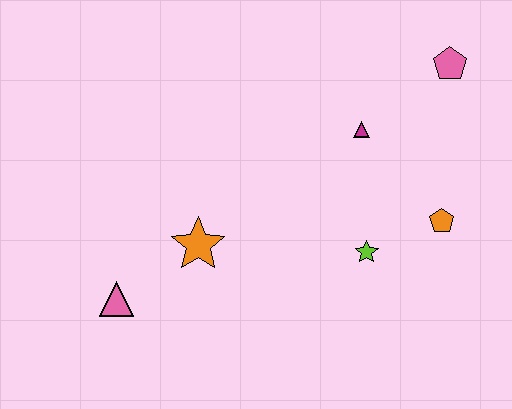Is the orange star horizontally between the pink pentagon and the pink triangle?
Yes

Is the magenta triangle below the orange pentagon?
No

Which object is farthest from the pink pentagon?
The pink triangle is farthest from the pink pentagon.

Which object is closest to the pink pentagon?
The magenta triangle is closest to the pink pentagon.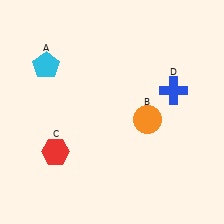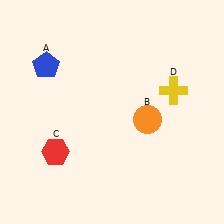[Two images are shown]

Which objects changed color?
A changed from cyan to blue. D changed from blue to yellow.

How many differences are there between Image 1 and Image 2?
There are 2 differences between the two images.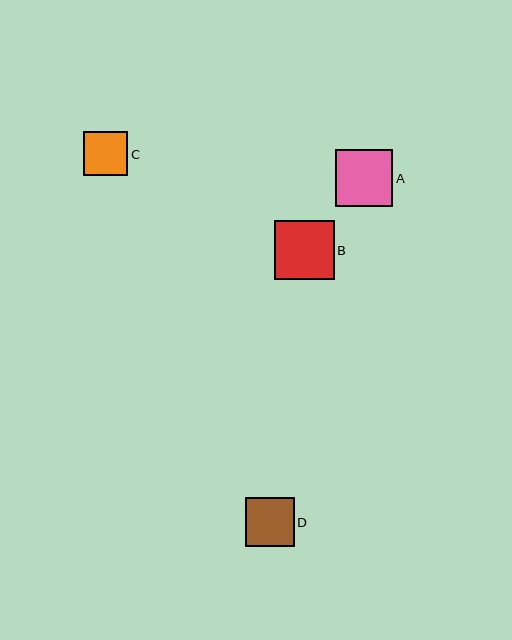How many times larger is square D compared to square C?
Square D is approximately 1.1 times the size of square C.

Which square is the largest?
Square B is the largest with a size of approximately 59 pixels.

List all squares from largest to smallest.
From largest to smallest: B, A, D, C.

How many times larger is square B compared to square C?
Square B is approximately 1.3 times the size of square C.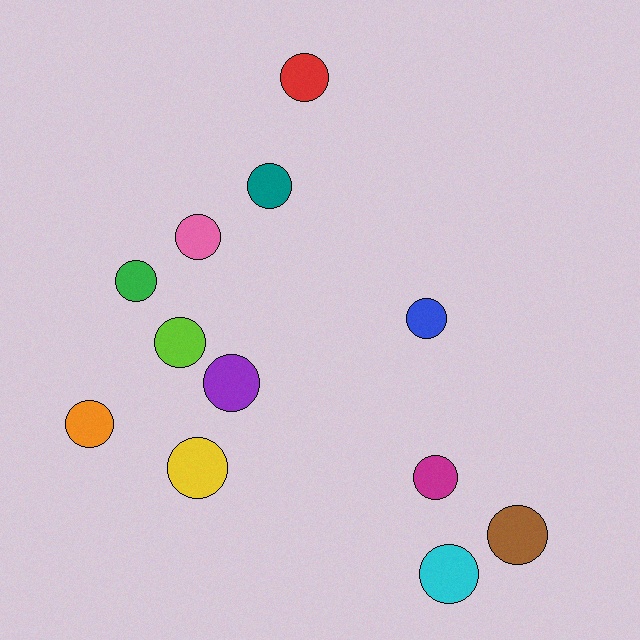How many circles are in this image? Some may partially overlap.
There are 12 circles.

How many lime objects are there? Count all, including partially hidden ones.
There is 1 lime object.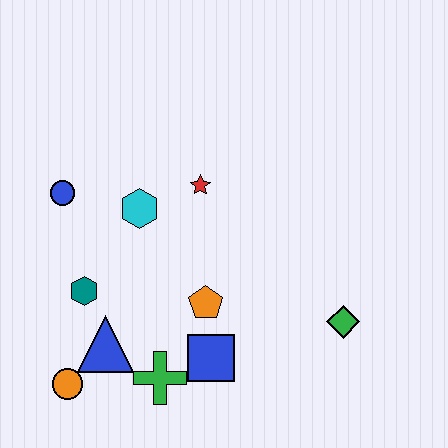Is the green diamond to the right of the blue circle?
Yes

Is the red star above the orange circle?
Yes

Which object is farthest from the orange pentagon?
The blue circle is farthest from the orange pentagon.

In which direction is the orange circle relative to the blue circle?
The orange circle is below the blue circle.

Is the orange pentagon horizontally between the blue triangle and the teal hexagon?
No